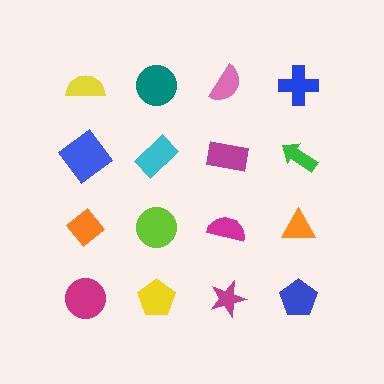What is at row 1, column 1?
A yellow semicircle.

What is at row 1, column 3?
A pink semicircle.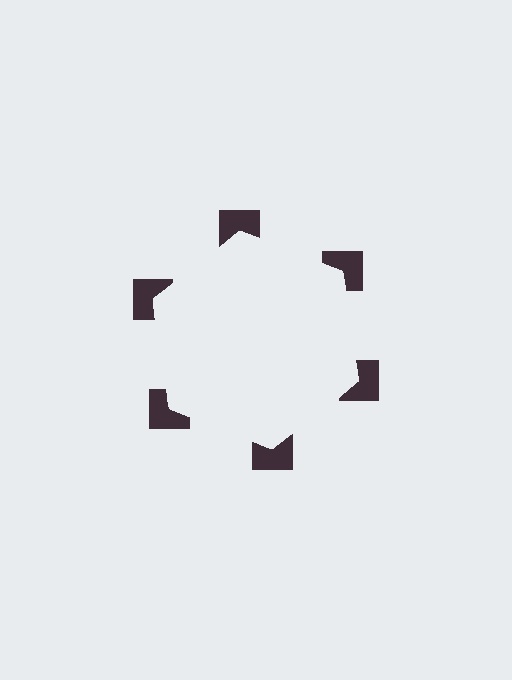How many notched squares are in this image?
There are 6 — one at each vertex of the illusory hexagon.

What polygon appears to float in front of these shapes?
An illusory hexagon — its edges are inferred from the aligned wedge cuts in the notched squares, not physically drawn.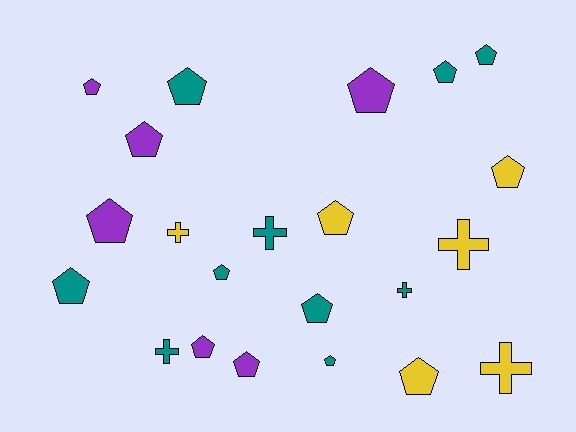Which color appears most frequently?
Teal, with 10 objects.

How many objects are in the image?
There are 22 objects.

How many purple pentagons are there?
There are 6 purple pentagons.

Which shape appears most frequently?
Pentagon, with 16 objects.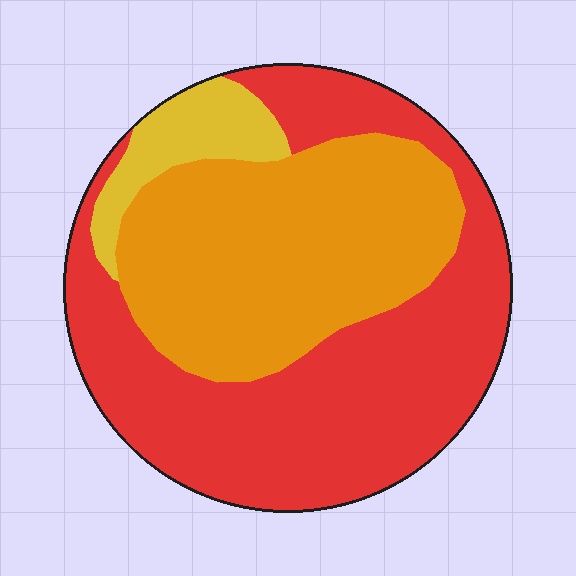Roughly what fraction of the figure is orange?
Orange covers roughly 40% of the figure.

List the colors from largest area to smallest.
From largest to smallest: red, orange, yellow.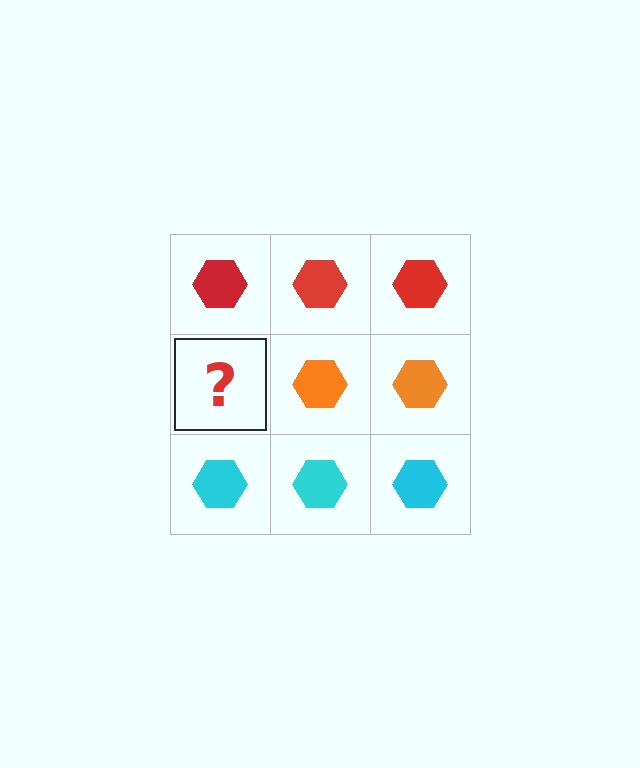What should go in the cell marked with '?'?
The missing cell should contain an orange hexagon.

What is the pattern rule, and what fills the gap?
The rule is that each row has a consistent color. The gap should be filled with an orange hexagon.